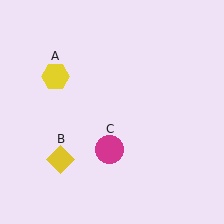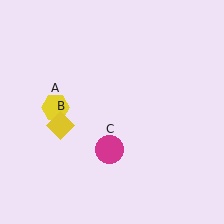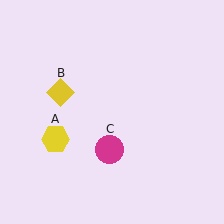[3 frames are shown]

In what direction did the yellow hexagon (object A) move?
The yellow hexagon (object A) moved down.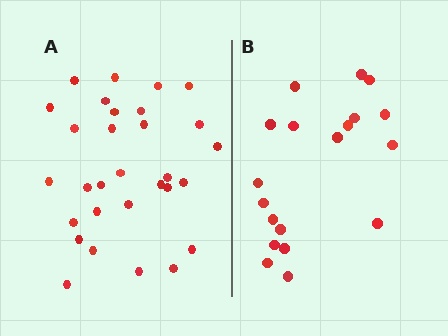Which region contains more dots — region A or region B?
Region A (the left region) has more dots.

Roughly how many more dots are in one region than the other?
Region A has roughly 12 or so more dots than region B.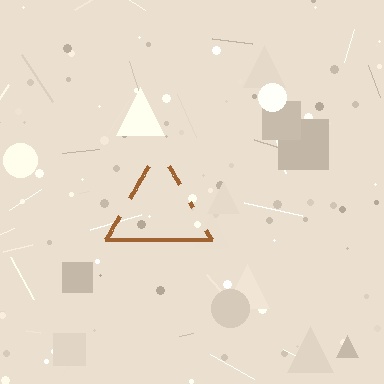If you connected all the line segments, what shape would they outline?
They would outline a triangle.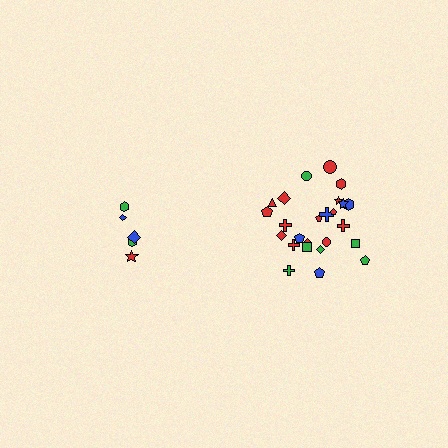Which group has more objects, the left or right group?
The right group.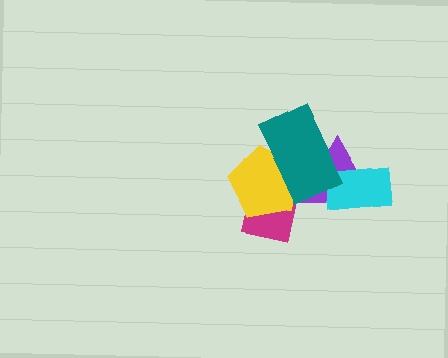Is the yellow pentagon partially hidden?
Yes, it is partially covered by another shape.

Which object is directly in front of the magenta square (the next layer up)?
The yellow pentagon is directly in front of the magenta square.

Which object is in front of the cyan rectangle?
The teal rectangle is in front of the cyan rectangle.